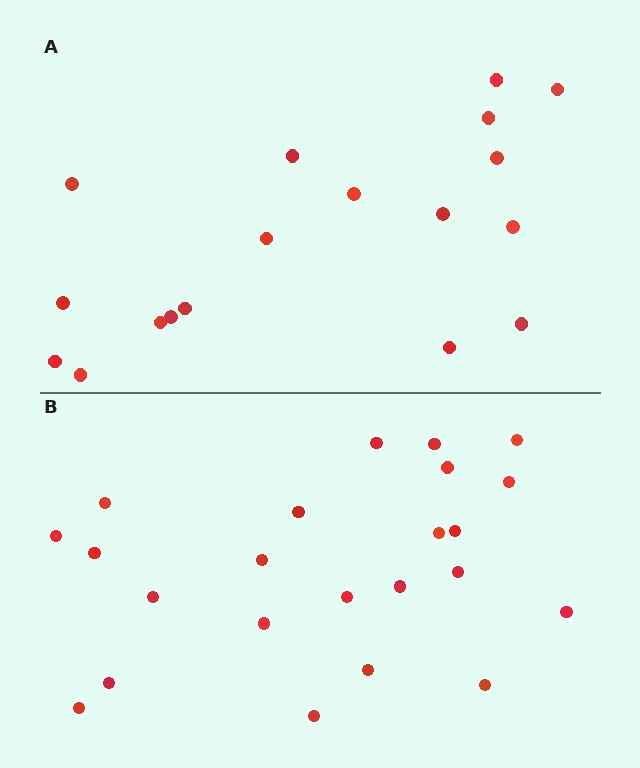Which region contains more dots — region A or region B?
Region B (the bottom region) has more dots.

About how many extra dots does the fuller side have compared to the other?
Region B has about 5 more dots than region A.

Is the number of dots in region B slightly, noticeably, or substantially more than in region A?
Region B has noticeably more, but not dramatically so. The ratio is roughly 1.3 to 1.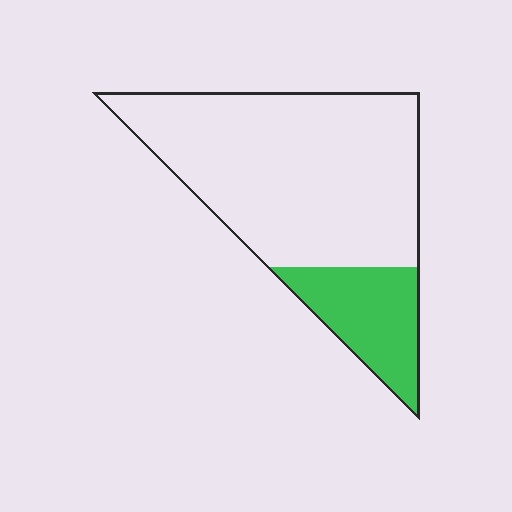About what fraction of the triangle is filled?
About one fifth (1/5).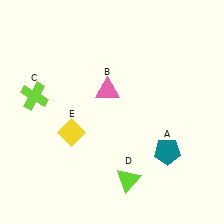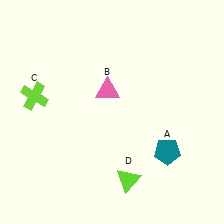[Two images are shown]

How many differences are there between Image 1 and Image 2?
There is 1 difference between the two images.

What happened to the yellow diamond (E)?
The yellow diamond (E) was removed in Image 2. It was in the bottom-left area of Image 1.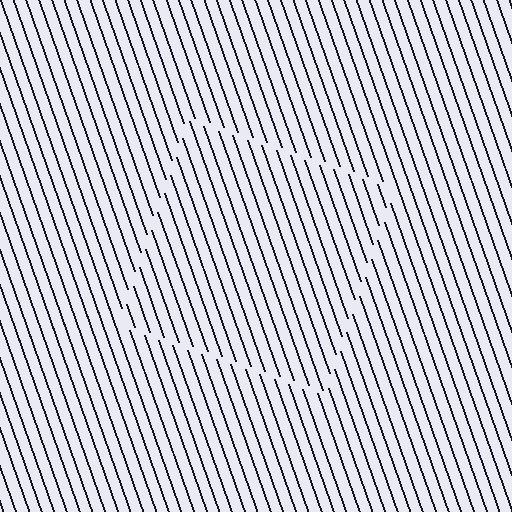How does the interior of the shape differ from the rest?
The interior of the shape contains the same grating, shifted by half a period — the contour is defined by the phase discontinuity where line-ends from the inner and outer gratings abut.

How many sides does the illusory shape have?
4 sides — the line-ends trace a square.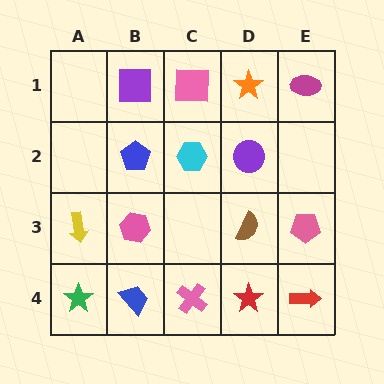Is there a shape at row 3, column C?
No, that cell is empty.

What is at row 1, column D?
An orange star.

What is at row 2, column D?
A purple circle.